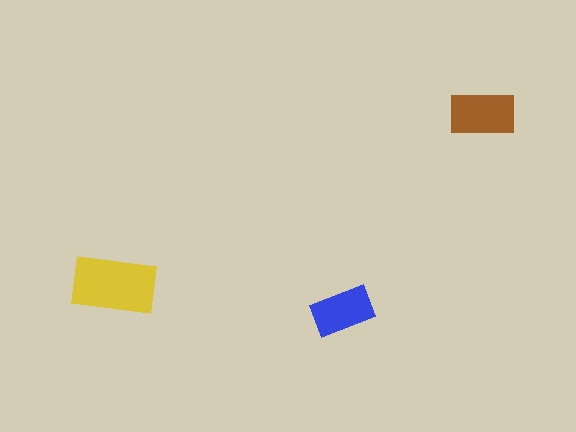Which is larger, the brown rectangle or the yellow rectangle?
The yellow one.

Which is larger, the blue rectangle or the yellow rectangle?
The yellow one.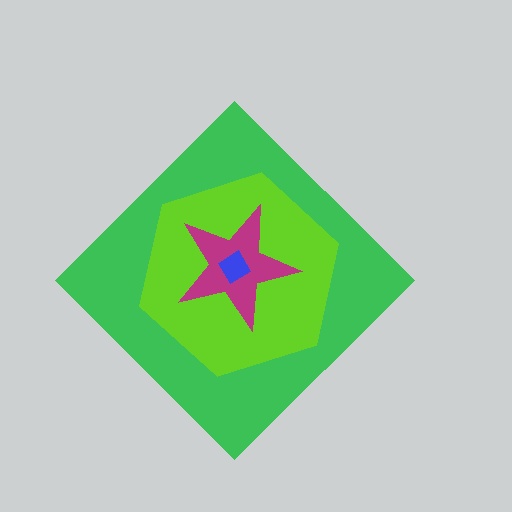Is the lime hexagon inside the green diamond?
Yes.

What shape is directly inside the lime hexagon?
The magenta star.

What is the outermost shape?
The green diamond.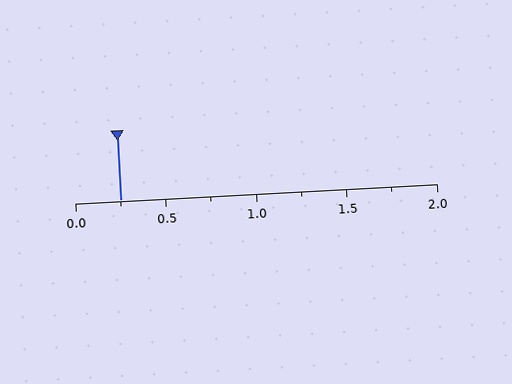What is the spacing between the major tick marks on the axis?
The major ticks are spaced 0.5 apart.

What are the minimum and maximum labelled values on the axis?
The axis runs from 0.0 to 2.0.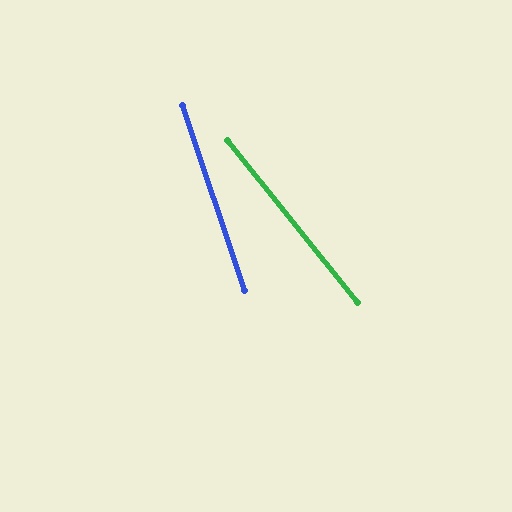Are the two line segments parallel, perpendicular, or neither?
Neither parallel nor perpendicular — they differ by about 20°.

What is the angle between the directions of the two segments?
Approximately 20 degrees.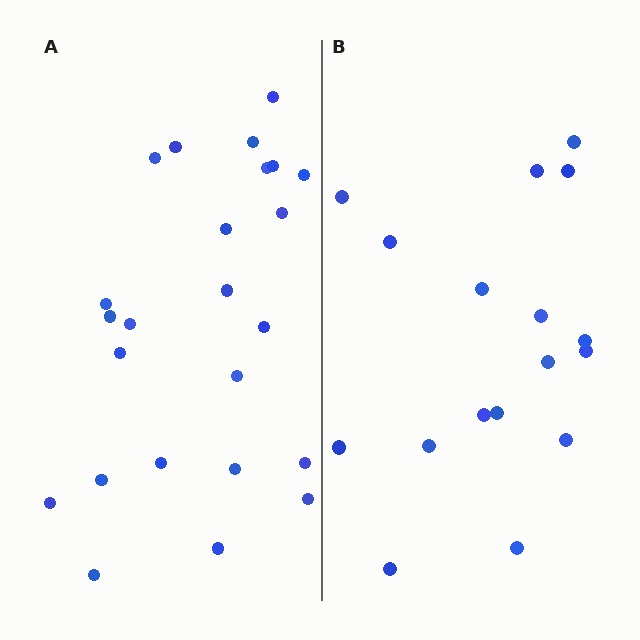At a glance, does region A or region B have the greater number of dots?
Region A (the left region) has more dots.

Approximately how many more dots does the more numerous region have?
Region A has roughly 8 or so more dots than region B.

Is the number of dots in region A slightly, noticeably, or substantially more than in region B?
Region A has noticeably more, but not dramatically so. The ratio is roughly 1.4 to 1.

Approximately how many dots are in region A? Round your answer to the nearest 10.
About 20 dots. (The exact count is 24, which rounds to 20.)